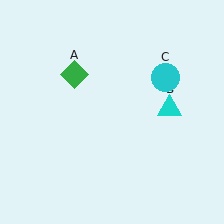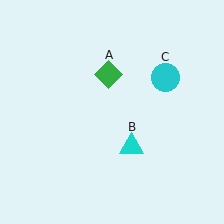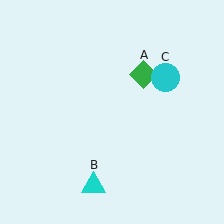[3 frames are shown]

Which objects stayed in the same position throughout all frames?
Cyan circle (object C) remained stationary.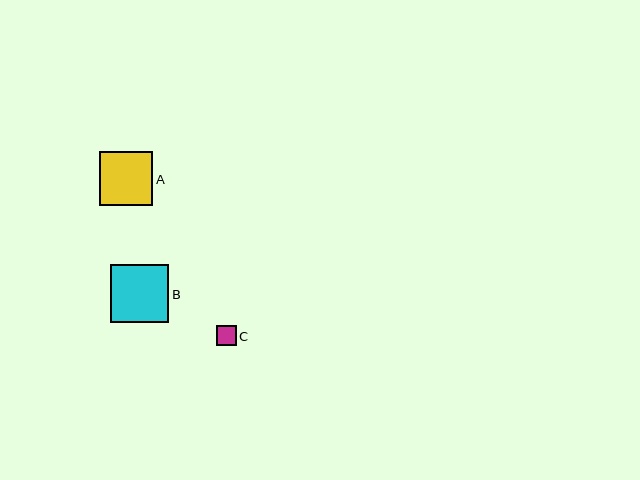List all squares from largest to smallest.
From largest to smallest: B, A, C.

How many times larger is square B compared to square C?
Square B is approximately 2.9 times the size of square C.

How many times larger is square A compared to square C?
Square A is approximately 2.7 times the size of square C.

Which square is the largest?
Square B is the largest with a size of approximately 58 pixels.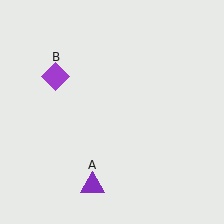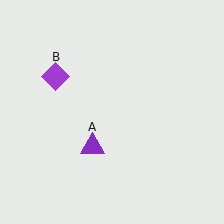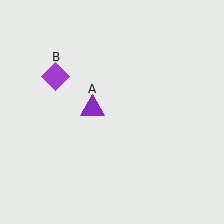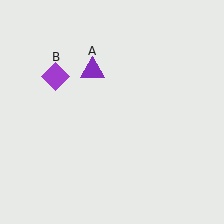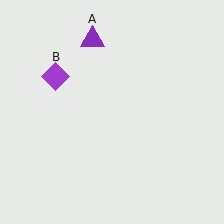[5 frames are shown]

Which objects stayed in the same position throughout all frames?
Purple diamond (object B) remained stationary.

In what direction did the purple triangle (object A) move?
The purple triangle (object A) moved up.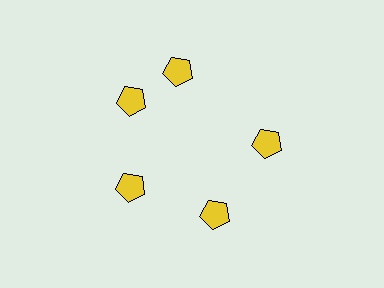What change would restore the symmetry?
The symmetry would be restored by rotating it back into even spacing with its neighbors so that all 5 pentagons sit at equal angles and equal distance from the center.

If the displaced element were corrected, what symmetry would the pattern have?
It would have 5-fold rotational symmetry — the pattern would map onto itself every 72 degrees.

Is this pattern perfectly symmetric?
No. The 5 yellow pentagons are arranged in a ring, but one element near the 1 o'clock position is rotated out of alignment along the ring, breaking the 5-fold rotational symmetry.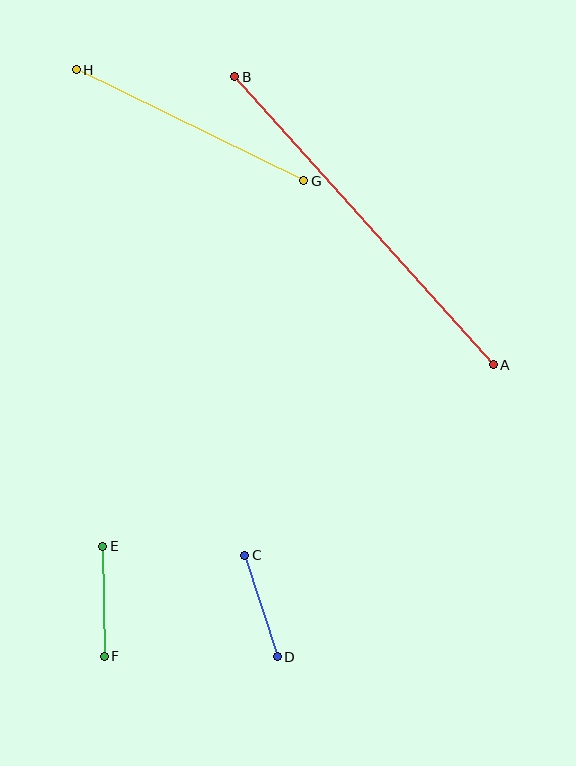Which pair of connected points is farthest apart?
Points A and B are farthest apart.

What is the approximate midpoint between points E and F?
The midpoint is at approximately (104, 601) pixels.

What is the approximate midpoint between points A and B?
The midpoint is at approximately (364, 221) pixels.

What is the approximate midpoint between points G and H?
The midpoint is at approximately (190, 125) pixels.